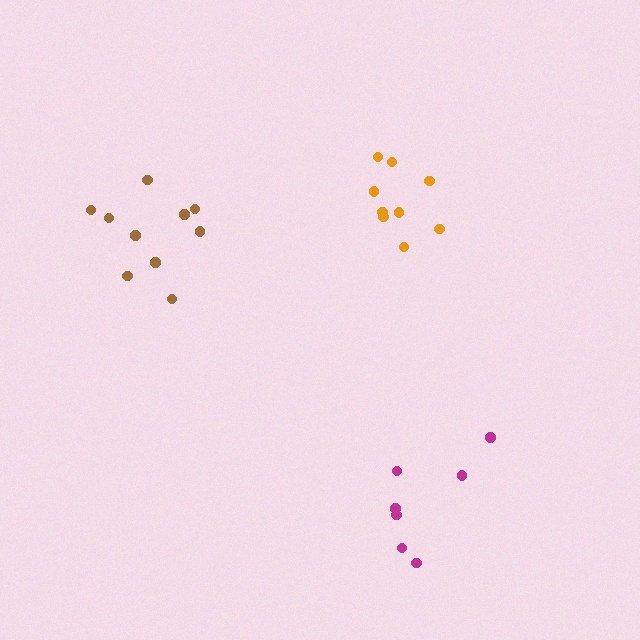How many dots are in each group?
Group 1: 9 dots, Group 2: 10 dots, Group 3: 7 dots (26 total).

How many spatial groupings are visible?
There are 3 spatial groupings.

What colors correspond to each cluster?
The clusters are colored: orange, brown, magenta.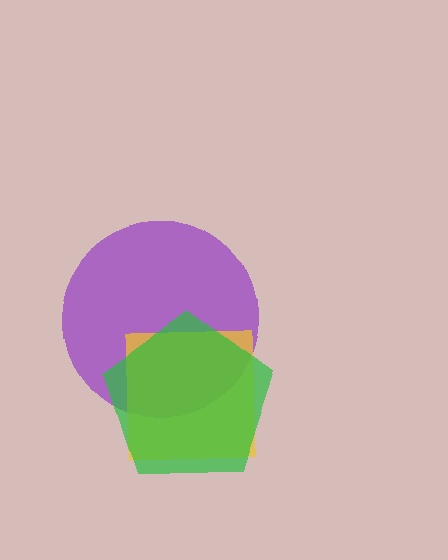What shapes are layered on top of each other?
The layered shapes are: a purple circle, a yellow square, a green pentagon.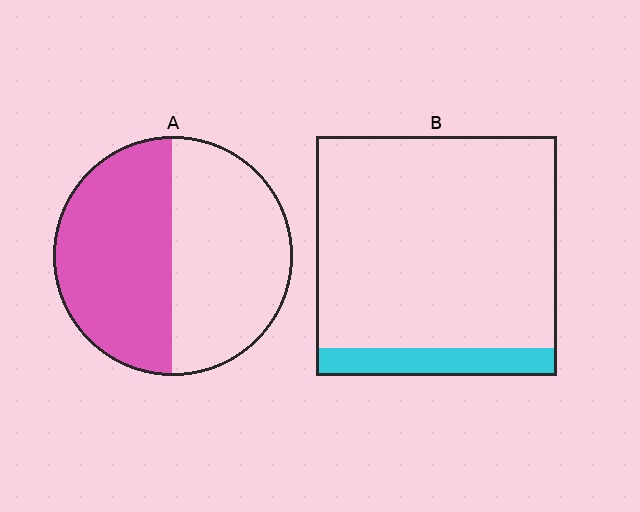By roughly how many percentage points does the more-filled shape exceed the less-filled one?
By roughly 40 percentage points (A over B).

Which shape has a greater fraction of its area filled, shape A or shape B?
Shape A.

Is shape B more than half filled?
No.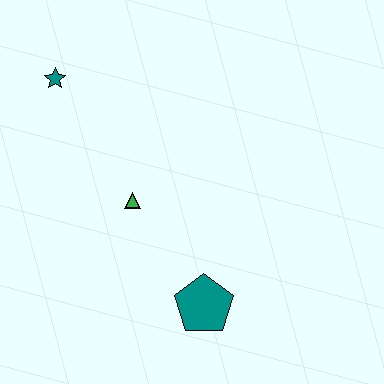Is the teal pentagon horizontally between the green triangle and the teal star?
No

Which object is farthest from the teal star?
The teal pentagon is farthest from the teal star.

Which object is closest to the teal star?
The green triangle is closest to the teal star.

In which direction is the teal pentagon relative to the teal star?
The teal pentagon is below the teal star.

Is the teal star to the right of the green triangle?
No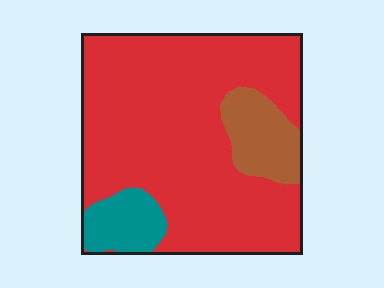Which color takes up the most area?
Red, at roughly 80%.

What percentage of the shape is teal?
Teal takes up less than a sixth of the shape.